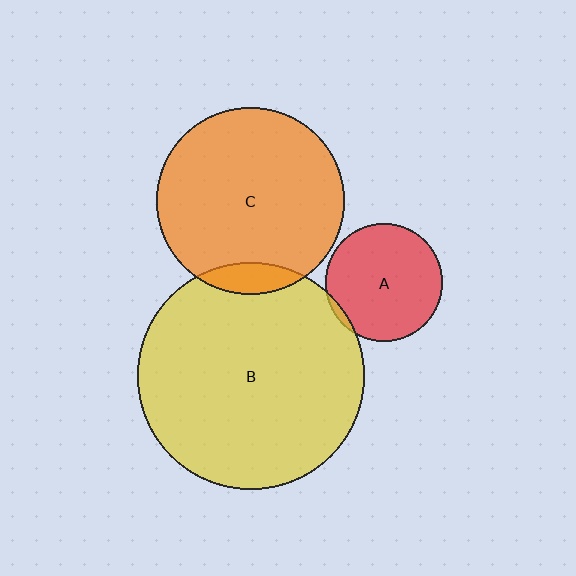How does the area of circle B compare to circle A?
Approximately 3.7 times.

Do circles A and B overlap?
Yes.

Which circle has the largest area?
Circle B (yellow).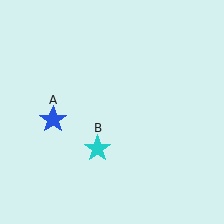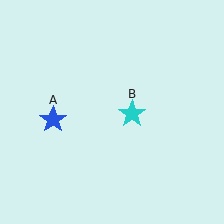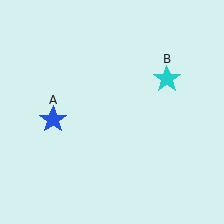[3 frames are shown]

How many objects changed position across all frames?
1 object changed position: cyan star (object B).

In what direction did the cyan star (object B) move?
The cyan star (object B) moved up and to the right.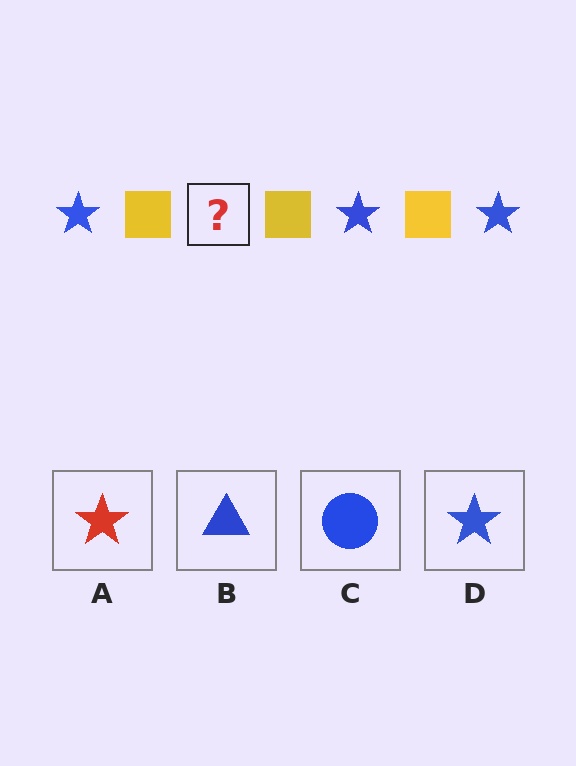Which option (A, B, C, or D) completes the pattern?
D.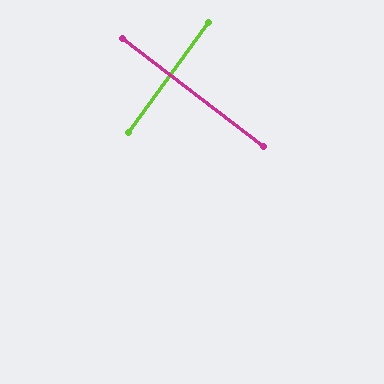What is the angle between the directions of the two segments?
Approximately 89 degrees.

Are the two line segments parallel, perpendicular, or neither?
Perpendicular — they meet at approximately 89°.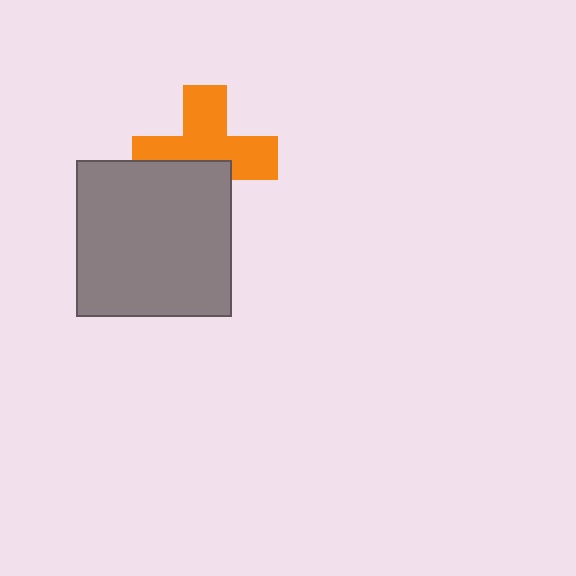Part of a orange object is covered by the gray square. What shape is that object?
It is a cross.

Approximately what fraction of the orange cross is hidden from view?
Roughly 39% of the orange cross is hidden behind the gray square.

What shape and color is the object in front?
The object in front is a gray square.